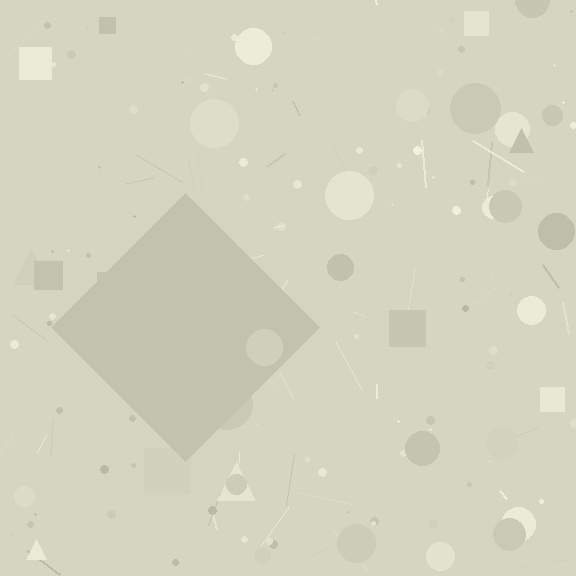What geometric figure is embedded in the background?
A diamond is embedded in the background.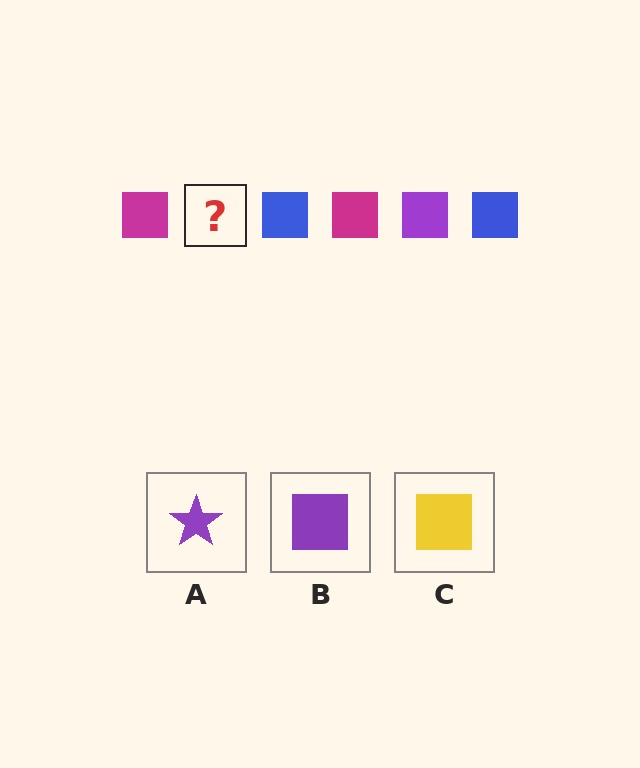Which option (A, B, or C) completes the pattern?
B.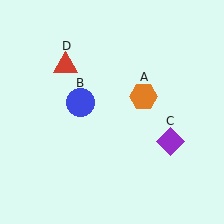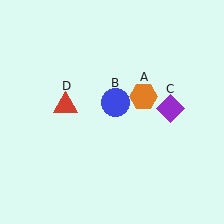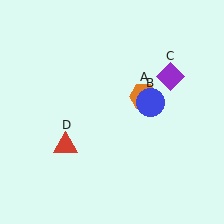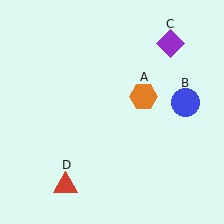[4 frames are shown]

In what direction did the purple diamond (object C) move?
The purple diamond (object C) moved up.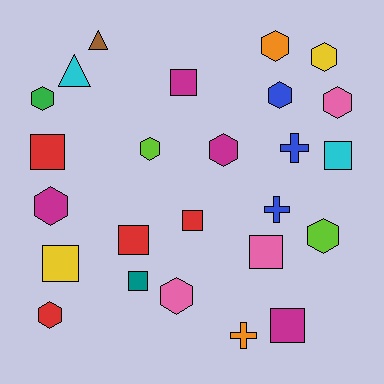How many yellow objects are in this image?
There are 2 yellow objects.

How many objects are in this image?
There are 25 objects.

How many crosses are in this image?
There are 3 crosses.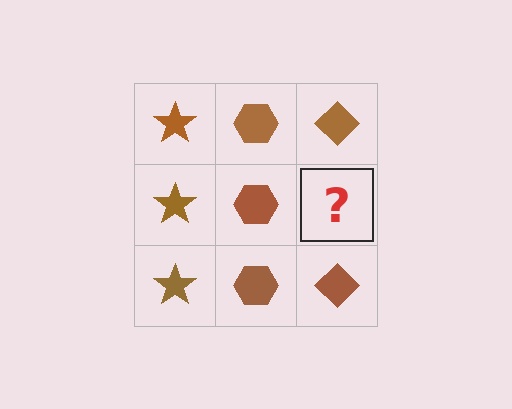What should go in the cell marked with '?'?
The missing cell should contain a brown diamond.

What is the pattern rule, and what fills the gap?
The rule is that each column has a consistent shape. The gap should be filled with a brown diamond.